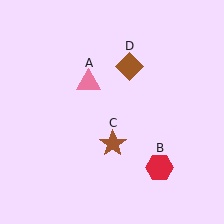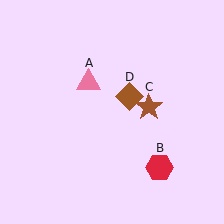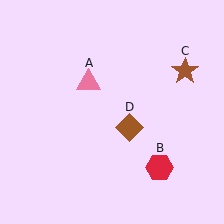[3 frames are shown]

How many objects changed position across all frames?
2 objects changed position: brown star (object C), brown diamond (object D).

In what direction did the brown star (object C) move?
The brown star (object C) moved up and to the right.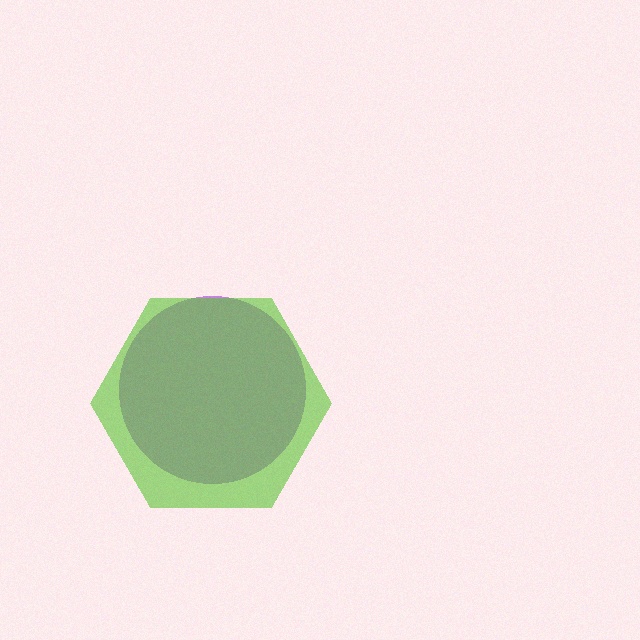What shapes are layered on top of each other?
The layered shapes are: a purple circle, a lime hexagon.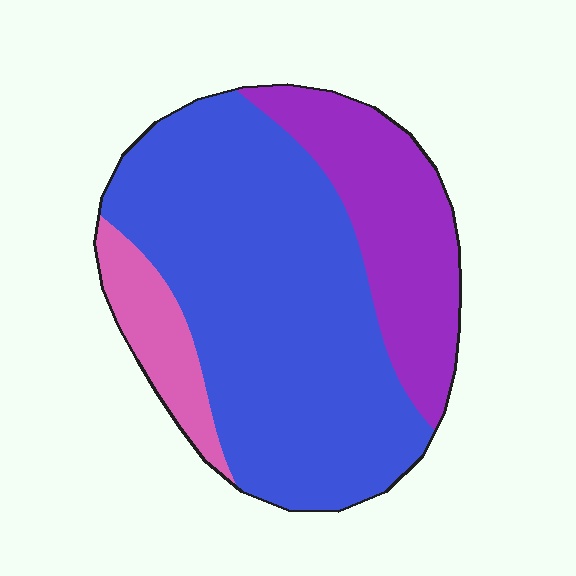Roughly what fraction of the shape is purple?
Purple takes up about one quarter (1/4) of the shape.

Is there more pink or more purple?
Purple.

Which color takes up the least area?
Pink, at roughly 10%.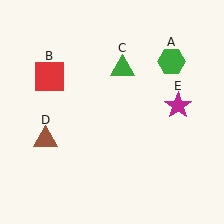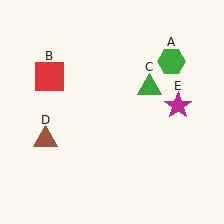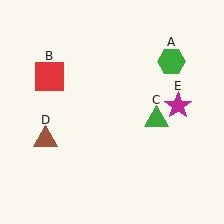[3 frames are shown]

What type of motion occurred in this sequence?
The green triangle (object C) rotated clockwise around the center of the scene.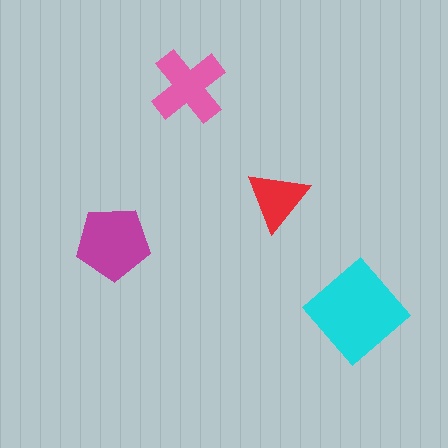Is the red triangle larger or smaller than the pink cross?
Smaller.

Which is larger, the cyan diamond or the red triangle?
The cyan diamond.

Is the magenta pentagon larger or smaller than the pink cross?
Larger.